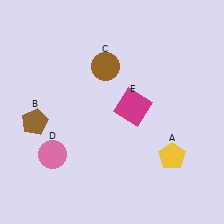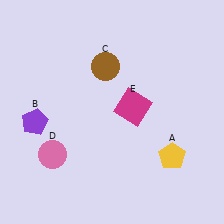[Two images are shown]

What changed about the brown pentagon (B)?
In Image 1, B is brown. In Image 2, it changed to purple.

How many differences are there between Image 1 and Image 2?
There is 1 difference between the two images.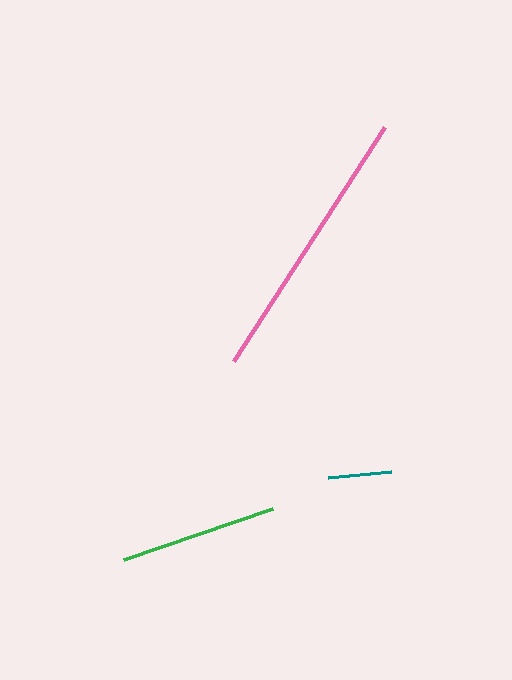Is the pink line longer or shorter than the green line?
The pink line is longer than the green line.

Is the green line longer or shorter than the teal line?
The green line is longer than the teal line.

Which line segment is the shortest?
The teal line is the shortest at approximately 64 pixels.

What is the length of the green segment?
The green segment is approximately 158 pixels long.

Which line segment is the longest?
The pink line is the longest at approximately 278 pixels.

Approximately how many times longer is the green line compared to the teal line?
The green line is approximately 2.5 times the length of the teal line.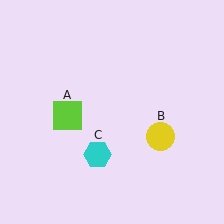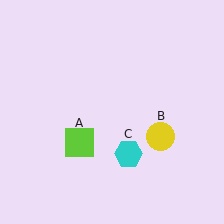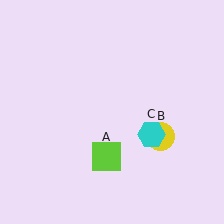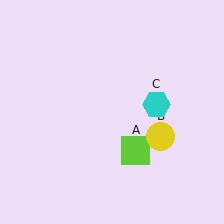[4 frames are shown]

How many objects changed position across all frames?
2 objects changed position: lime square (object A), cyan hexagon (object C).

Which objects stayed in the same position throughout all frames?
Yellow circle (object B) remained stationary.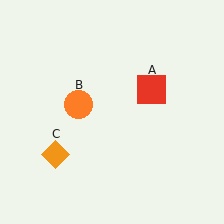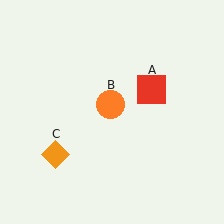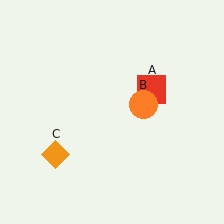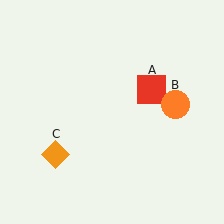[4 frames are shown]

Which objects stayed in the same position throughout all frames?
Red square (object A) and orange diamond (object C) remained stationary.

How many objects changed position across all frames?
1 object changed position: orange circle (object B).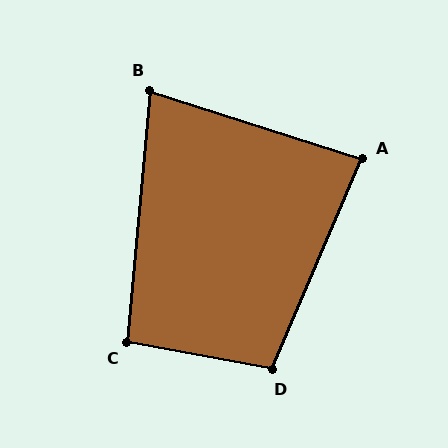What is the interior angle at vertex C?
Approximately 95 degrees (obtuse).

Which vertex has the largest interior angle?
D, at approximately 103 degrees.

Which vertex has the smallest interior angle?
B, at approximately 77 degrees.